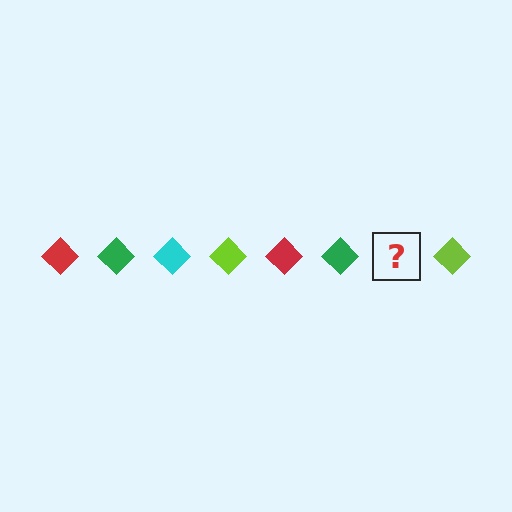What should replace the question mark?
The question mark should be replaced with a cyan diamond.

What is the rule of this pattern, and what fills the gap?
The rule is that the pattern cycles through red, green, cyan, lime diamonds. The gap should be filled with a cyan diamond.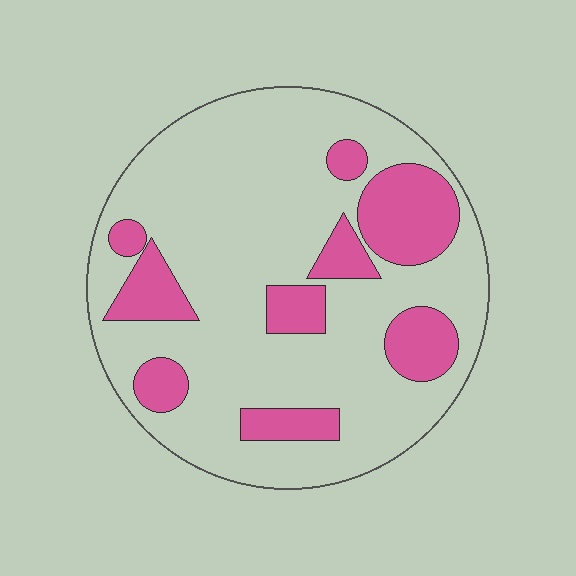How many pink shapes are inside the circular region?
9.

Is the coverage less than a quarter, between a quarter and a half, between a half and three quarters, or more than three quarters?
Less than a quarter.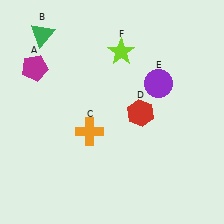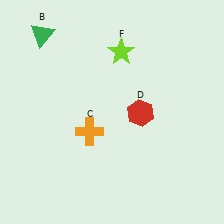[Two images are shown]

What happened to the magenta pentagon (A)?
The magenta pentagon (A) was removed in Image 2. It was in the top-left area of Image 1.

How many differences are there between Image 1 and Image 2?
There are 2 differences between the two images.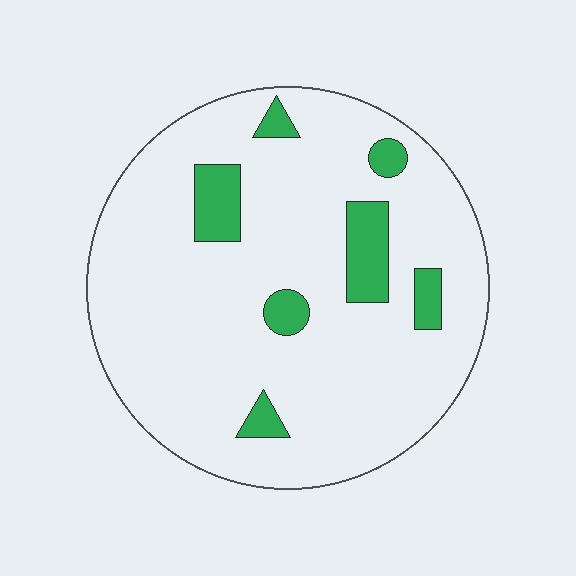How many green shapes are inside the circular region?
7.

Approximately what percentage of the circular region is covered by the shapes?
Approximately 10%.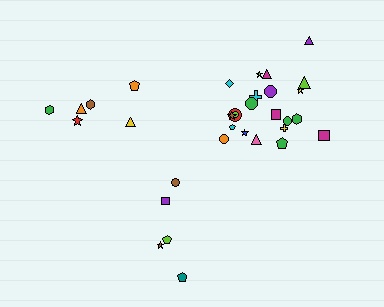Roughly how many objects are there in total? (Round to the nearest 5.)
Roughly 35 objects in total.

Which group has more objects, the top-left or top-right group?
The top-right group.